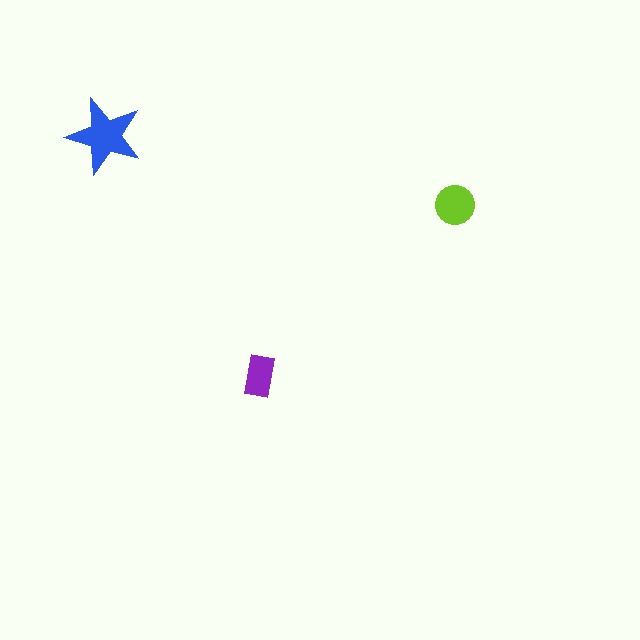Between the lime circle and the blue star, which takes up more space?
The blue star.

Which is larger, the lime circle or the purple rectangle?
The lime circle.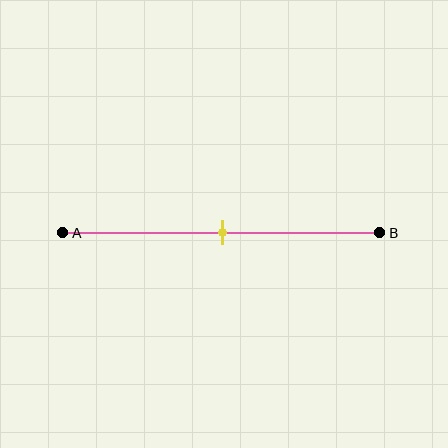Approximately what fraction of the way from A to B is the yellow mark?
The yellow mark is approximately 50% of the way from A to B.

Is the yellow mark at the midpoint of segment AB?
Yes, the mark is approximately at the midpoint.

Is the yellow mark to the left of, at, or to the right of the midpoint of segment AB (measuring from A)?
The yellow mark is approximately at the midpoint of segment AB.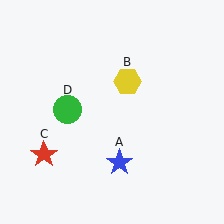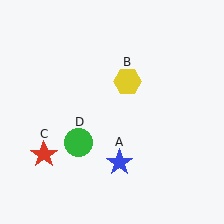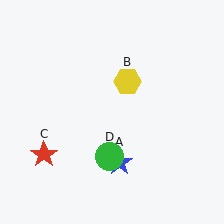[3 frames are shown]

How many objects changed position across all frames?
1 object changed position: green circle (object D).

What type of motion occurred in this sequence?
The green circle (object D) rotated counterclockwise around the center of the scene.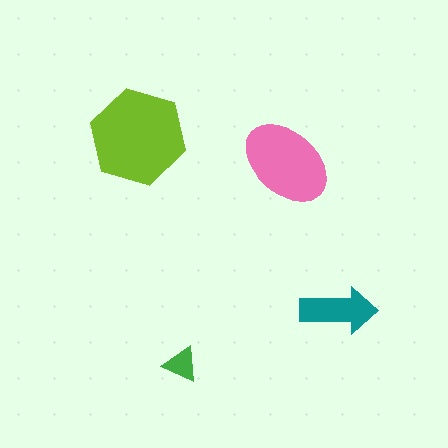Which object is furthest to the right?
The teal arrow is rightmost.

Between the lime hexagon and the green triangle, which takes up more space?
The lime hexagon.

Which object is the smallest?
The green triangle.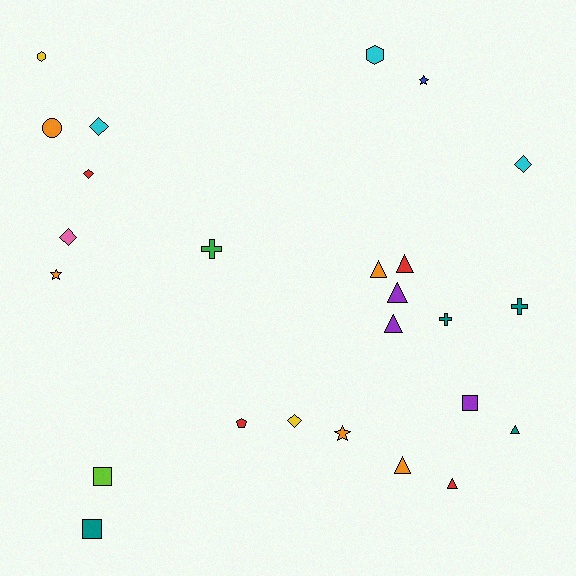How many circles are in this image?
There is 1 circle.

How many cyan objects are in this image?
There are 3 cyan objects.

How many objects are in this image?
There are 25 objects.